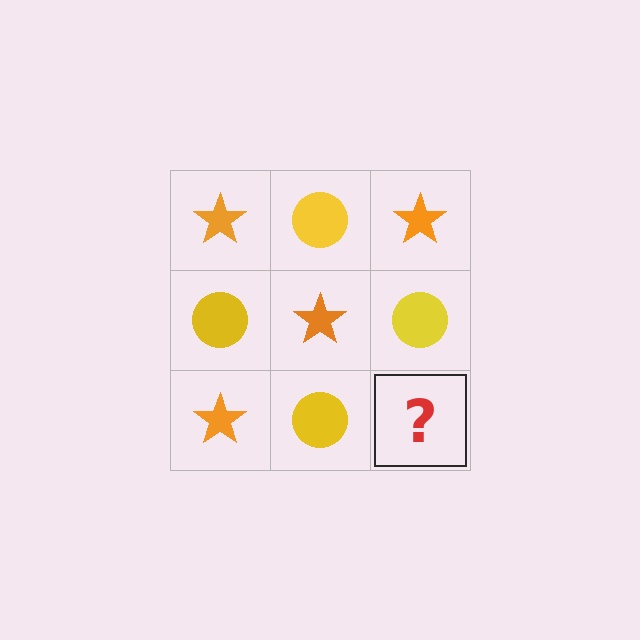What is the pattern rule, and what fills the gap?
The rule is that it alternates orange star and yellow circle in a checkerboard pattern. The gap should be filled with an orange star.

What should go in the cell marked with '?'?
The missing cell should contain an orange star.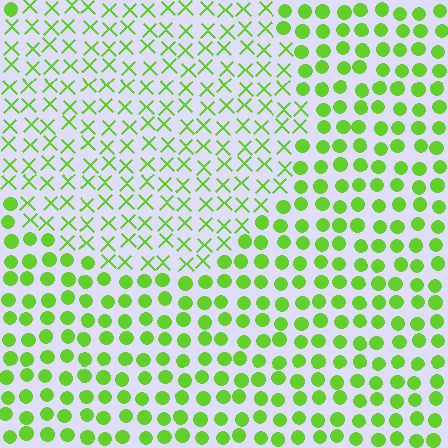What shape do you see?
I see a circle.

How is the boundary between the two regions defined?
The boundary is defined by a change in element shape: X marks inside vs. circles outside. All elements share the same color and spacing.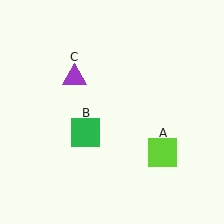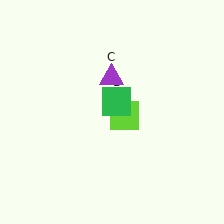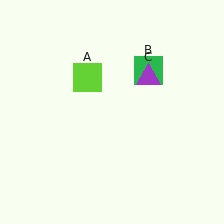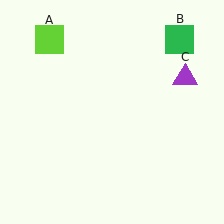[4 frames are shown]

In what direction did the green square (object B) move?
The green square (object B) moved up and to the right.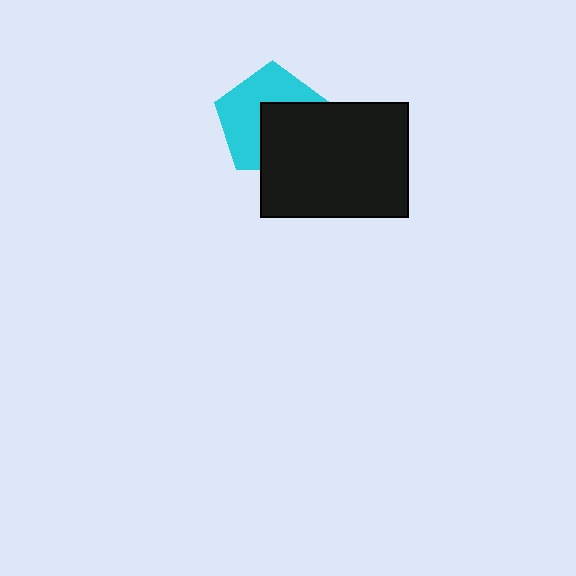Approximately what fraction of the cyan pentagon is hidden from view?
Roughly 46% of the cyan pentagon is hidden behind the black rectangle.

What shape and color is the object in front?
The object in front is a black rectangle.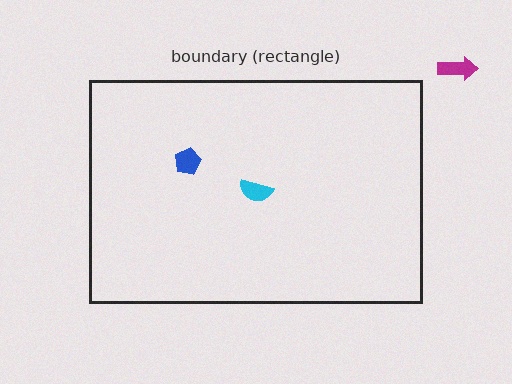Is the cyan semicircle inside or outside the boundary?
Inside.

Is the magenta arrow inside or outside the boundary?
Outside.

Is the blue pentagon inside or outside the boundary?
Inside.